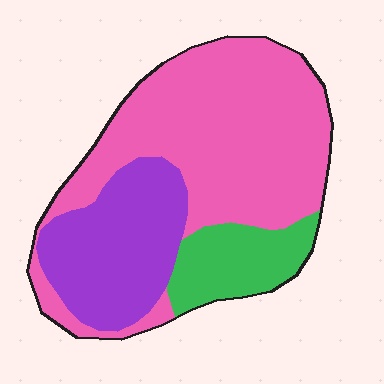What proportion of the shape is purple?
Purple covers 27% of the shape.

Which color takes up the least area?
Green, at roughly 15%.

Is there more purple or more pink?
Pink.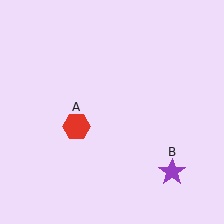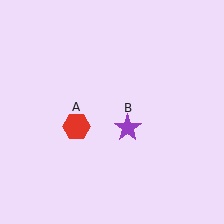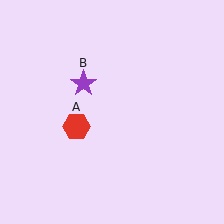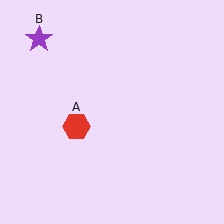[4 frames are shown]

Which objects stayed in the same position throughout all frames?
Red hexagon (object A) remained stationary.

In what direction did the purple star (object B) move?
The purple star (object B) moved up and to the left.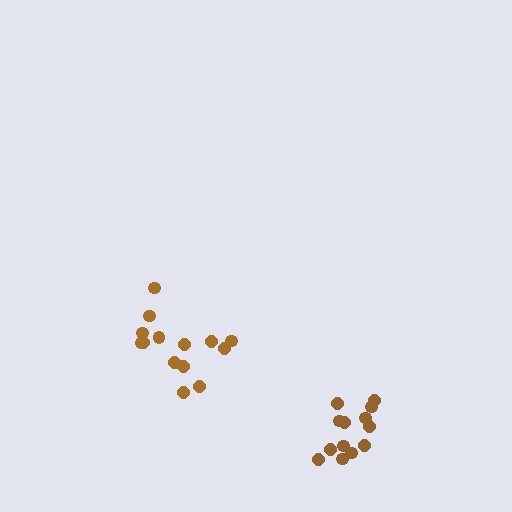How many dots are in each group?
Group 1: 13 dots, Group 2: 14 dots (27 total).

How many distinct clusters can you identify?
There are 2 distinct clusters.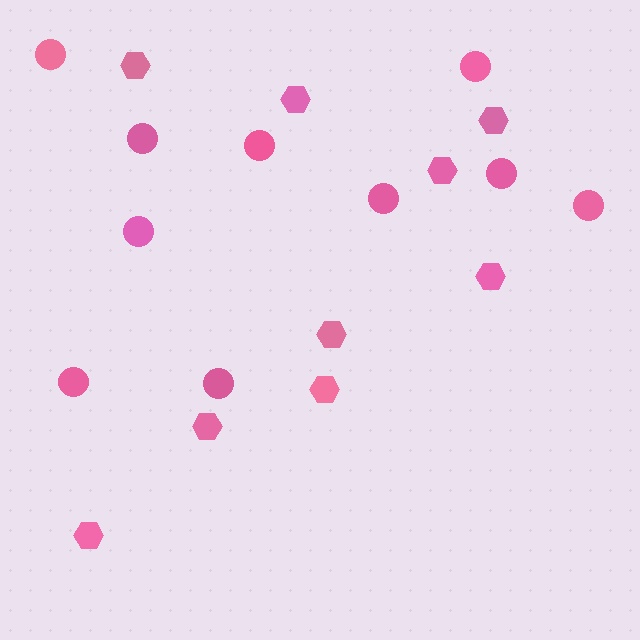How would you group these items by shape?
There are 2 groups: one group of circles (10) and one group of hexagons (9).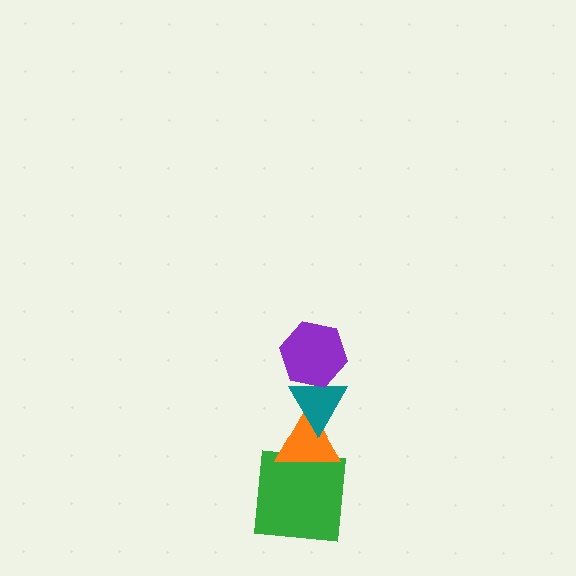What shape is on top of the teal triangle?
The purple hexagon is on top of the teal triangle.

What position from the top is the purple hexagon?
The purple hexagon is 1st from the top.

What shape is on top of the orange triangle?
The teal triangle is on top of the orange triangle.